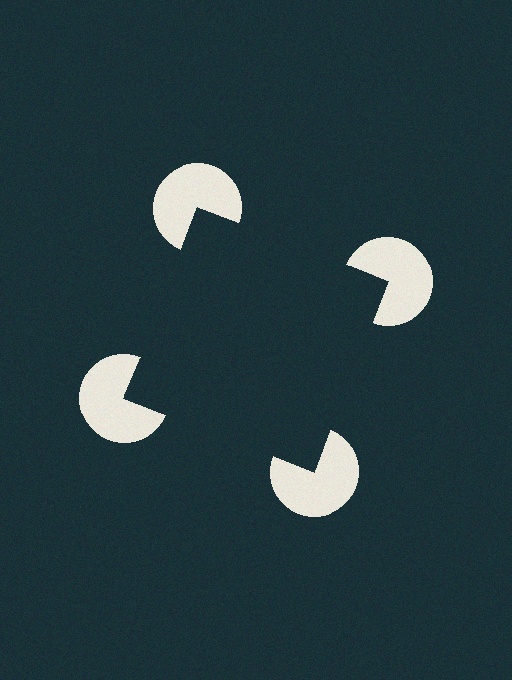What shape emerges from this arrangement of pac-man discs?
An illusory square — its edges are inferred from the aligned wedge cuts in the pac-man discs, not physically drawn.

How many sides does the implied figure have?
4 sides.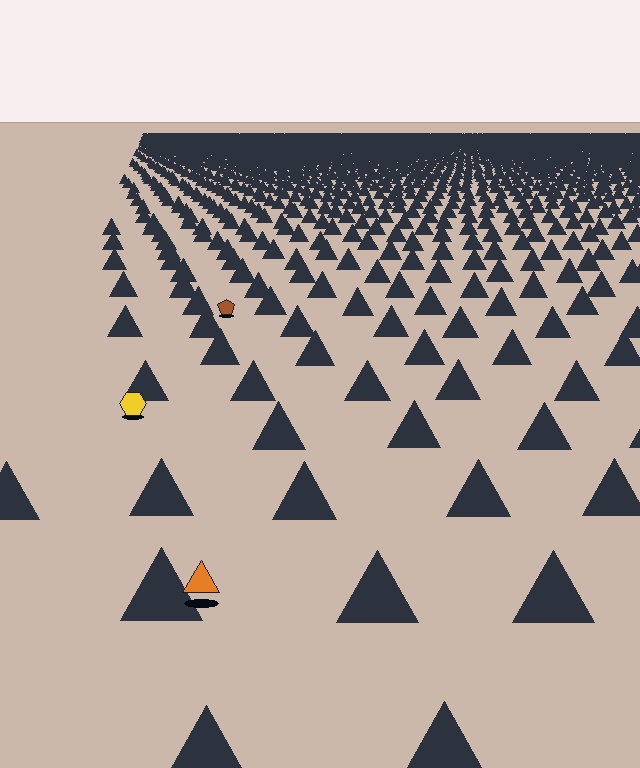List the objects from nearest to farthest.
From nearest to farthest: the orange triangle, the yellow hexagon, the brown pentagon.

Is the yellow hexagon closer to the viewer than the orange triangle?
No. The orange triangle is closer — you can tell from the texture gradient: the ground texture is coarser near it.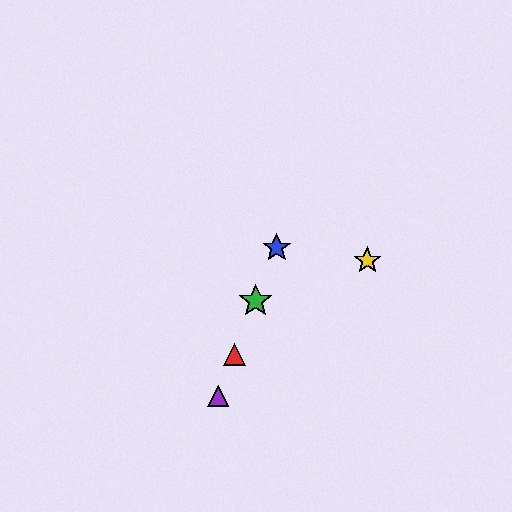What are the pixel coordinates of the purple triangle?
The purple triangle is at (218, 396).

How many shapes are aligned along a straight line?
4 shapes (the red triangle, the blue star, the green star, the purple triangle) are aligned along a straight line.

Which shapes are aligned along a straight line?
The red triangle, the blue star, the green star, the purple triangle are aligned along a straight line.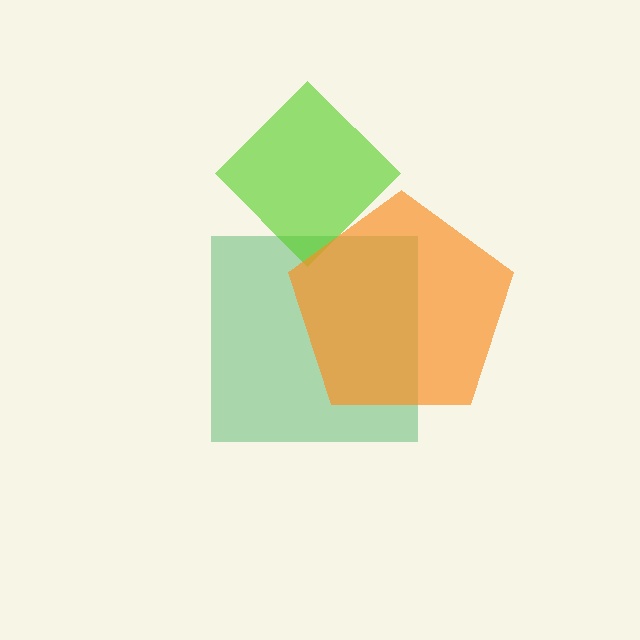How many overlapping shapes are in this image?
There are 3 overlapping shapes in the image.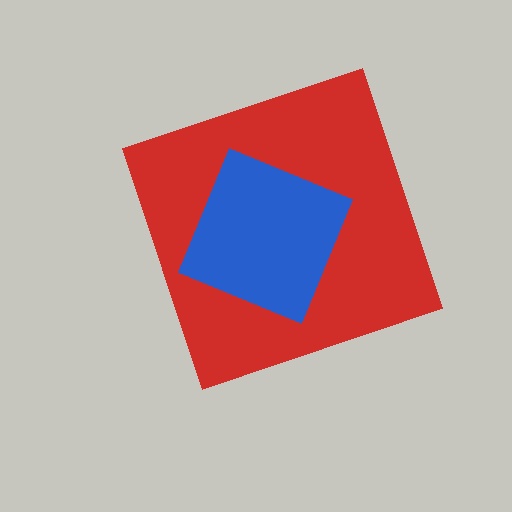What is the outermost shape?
The red diamond.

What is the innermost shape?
The blue square.